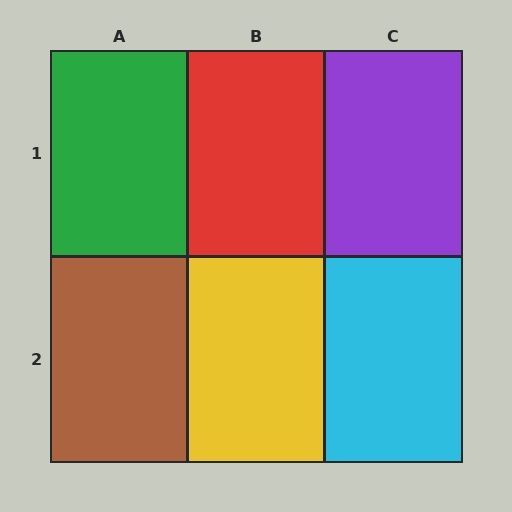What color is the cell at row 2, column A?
Brown.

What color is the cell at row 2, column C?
Cyan.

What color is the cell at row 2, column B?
Yellow.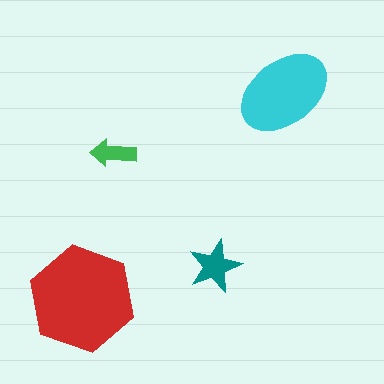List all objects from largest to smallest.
The red hexagon, the cyan ellipse, the teal star, the green arrow.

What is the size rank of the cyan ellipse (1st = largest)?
2nd.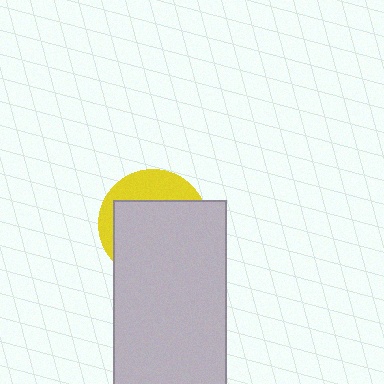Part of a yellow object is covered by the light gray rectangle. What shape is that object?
It is a circle.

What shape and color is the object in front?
The object in front is a light gray rectangle.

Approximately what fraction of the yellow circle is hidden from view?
Roughly 70% of the yellow circle is hidden behind the light gray rectangle.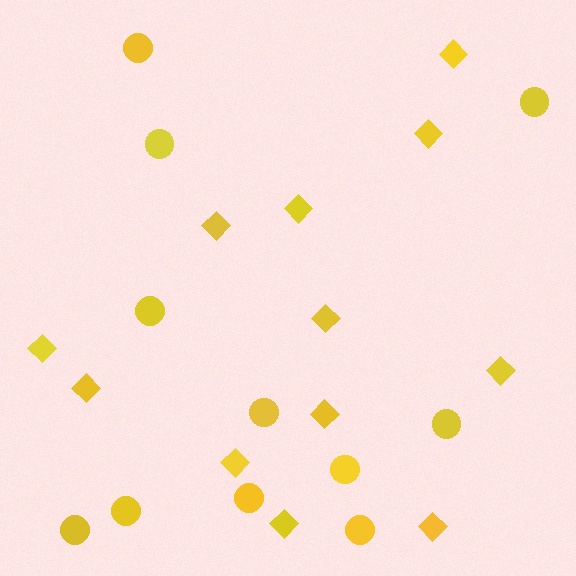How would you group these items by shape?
There are 2 groups: one group of circles (11) and one group of diamonds (12).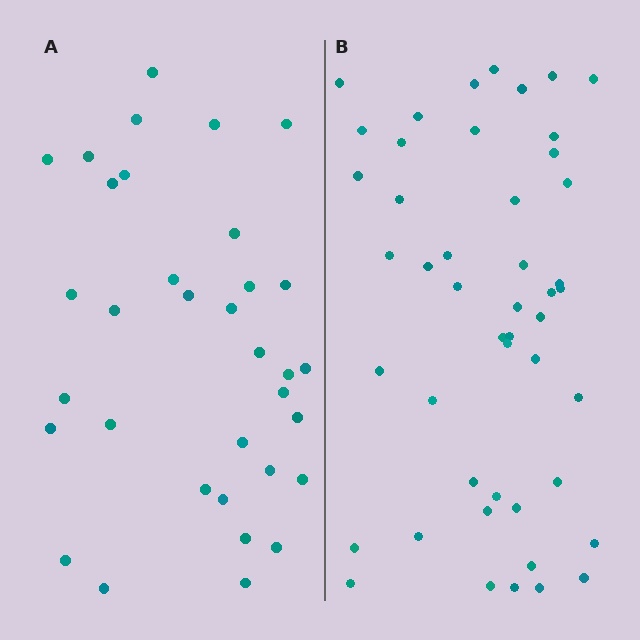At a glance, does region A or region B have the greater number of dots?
Region B (the right region) has more dots.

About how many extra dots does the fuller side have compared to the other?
Region B has approximately 15 more dots than region A.